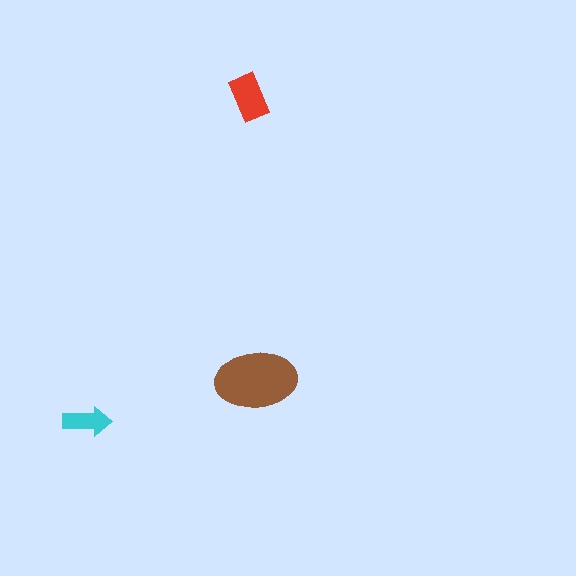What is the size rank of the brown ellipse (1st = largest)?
1st.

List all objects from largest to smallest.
The brown ellipse, the red rectangle, the cyan arrow.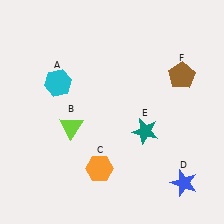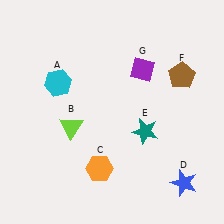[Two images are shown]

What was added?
A purple diamond (G) was added in Image 2.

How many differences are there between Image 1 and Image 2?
There is 1 difference between the two images.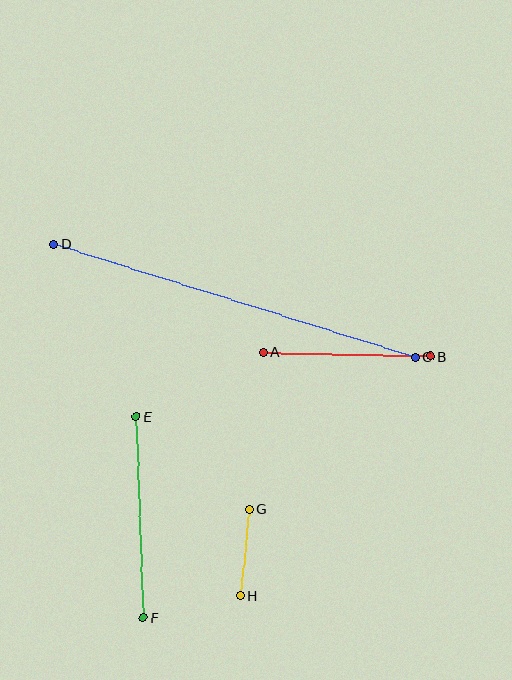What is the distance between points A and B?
The distance is approximately 167 pixels.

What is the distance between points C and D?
The distance is approximately 379 pixels.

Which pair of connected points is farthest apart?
Points C and D are farthest apart.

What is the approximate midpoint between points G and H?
The midpoint is at approximately (245, 552) pixels.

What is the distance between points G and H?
The distance is approximately 87 pixels.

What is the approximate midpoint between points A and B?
The midpoint is at approximately (346, 354) pixels.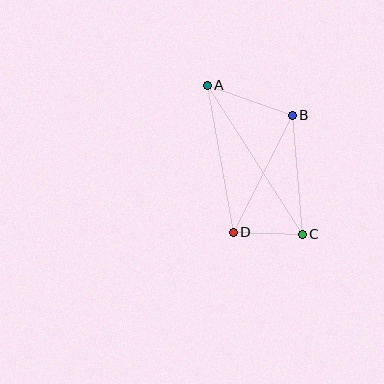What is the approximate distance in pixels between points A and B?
The distance between A and B is approximately 90 pixels.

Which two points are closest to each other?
Points C and D are closest to each other.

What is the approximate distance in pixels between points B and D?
The distance between B and D is approximately 131 pixels.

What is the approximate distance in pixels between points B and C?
The distance between B and C is approximately 119 pixels.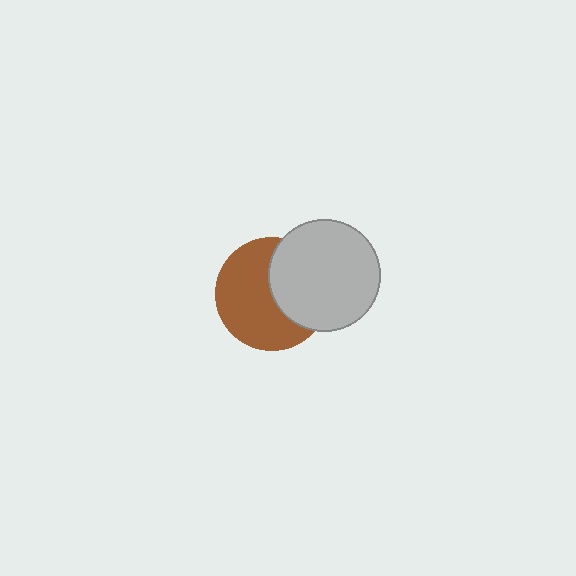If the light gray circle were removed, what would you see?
You would see the complete brown circle.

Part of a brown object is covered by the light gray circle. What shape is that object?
It is a circle.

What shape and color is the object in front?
The object in front is a light gray circle.